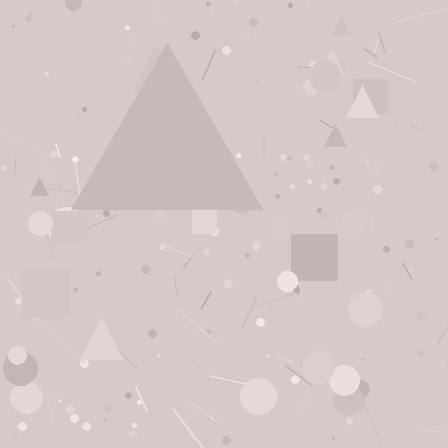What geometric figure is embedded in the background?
A triangle is embedded in the background.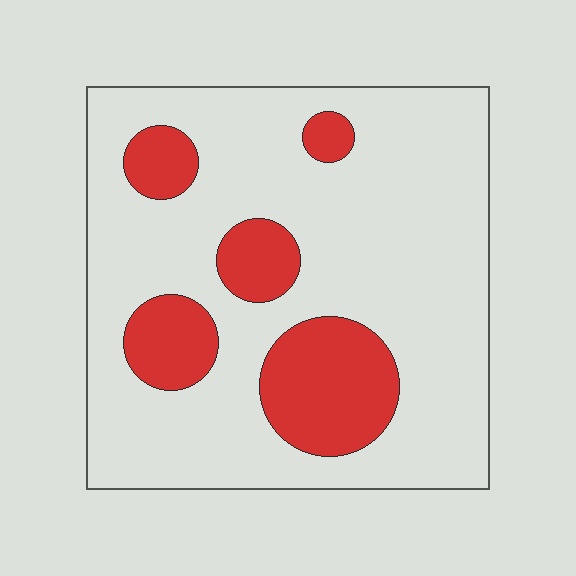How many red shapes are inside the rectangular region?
5.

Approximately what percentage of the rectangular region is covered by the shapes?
Approximately 20%.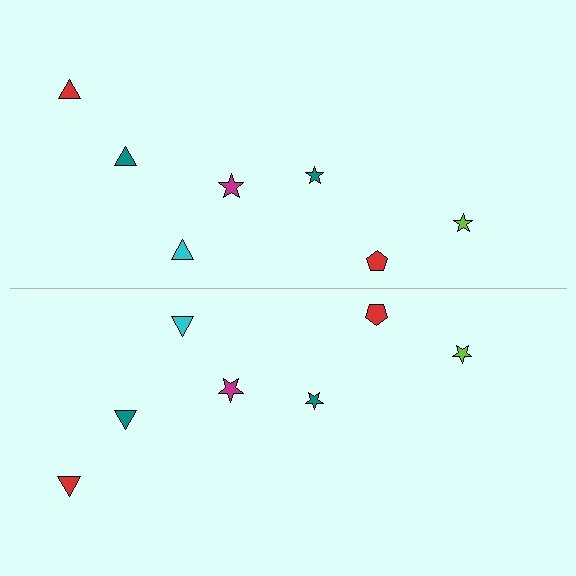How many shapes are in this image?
There are 14 shapes in this image.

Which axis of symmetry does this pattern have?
The pattern has a horizontal axis of symmetry running through the center of the image.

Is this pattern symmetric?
Yes, this pattern has bilateral (reflection) symmetry.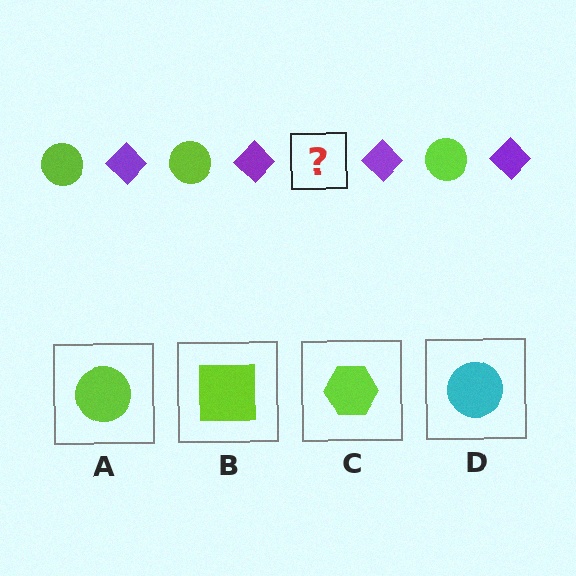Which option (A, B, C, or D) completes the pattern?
A.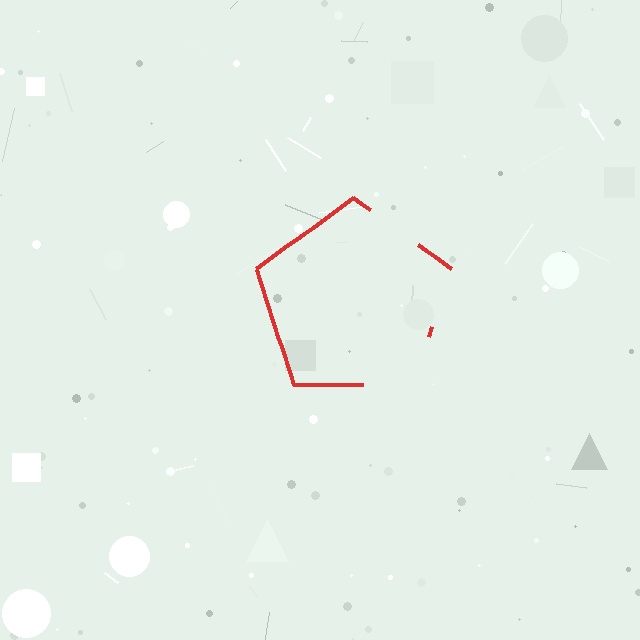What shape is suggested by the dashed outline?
The dashed outline suggests a pentagon.